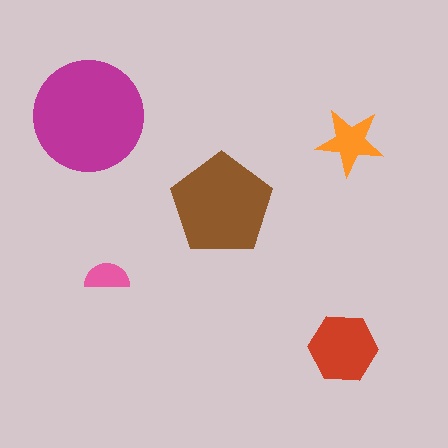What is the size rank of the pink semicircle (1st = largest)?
5th.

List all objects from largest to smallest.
The magenta circle, the brown pentagon, the red hexagon, the orange star, the pink semicircle.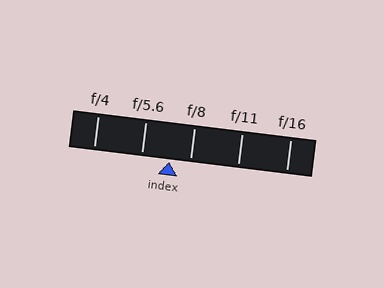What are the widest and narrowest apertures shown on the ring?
The widest aperture shown is f/4 and the narrowest is f/16.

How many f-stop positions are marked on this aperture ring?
There are 5 f-stop positions marked.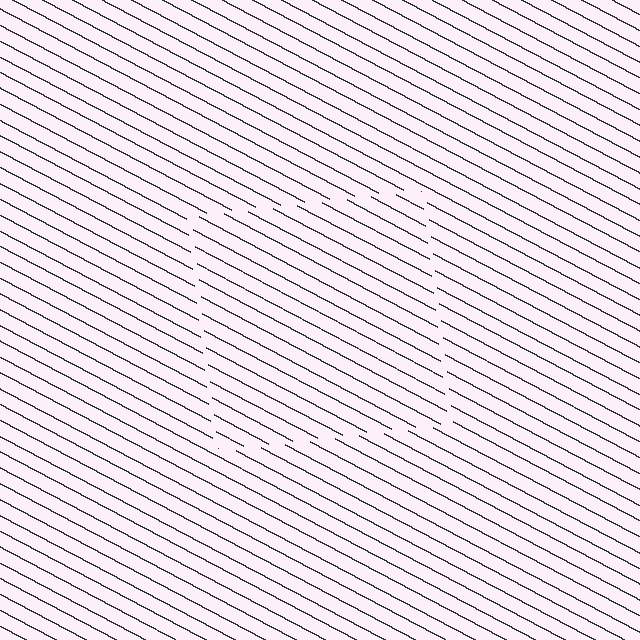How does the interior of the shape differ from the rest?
The interior of the shape contains the same grating, shifted by half a period — the contour is defined by the phase discontinuity where line-ends from the inner and outer gratings abut.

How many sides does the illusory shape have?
4 sides — the line-ends trace a square.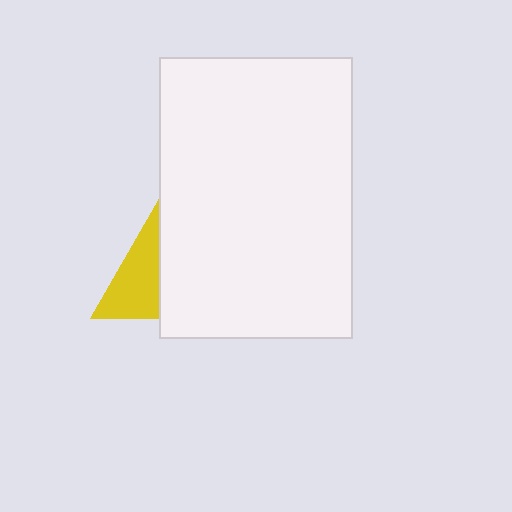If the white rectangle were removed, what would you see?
You would see the complete yellow triangle.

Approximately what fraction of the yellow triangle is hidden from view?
Roughly 50% of the yellow triangle is hidden behind the white rectangle.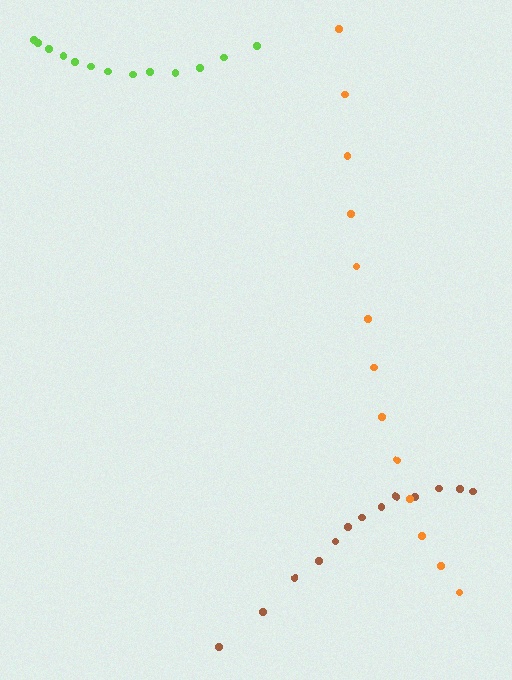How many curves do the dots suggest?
There are 3 distinct paths.